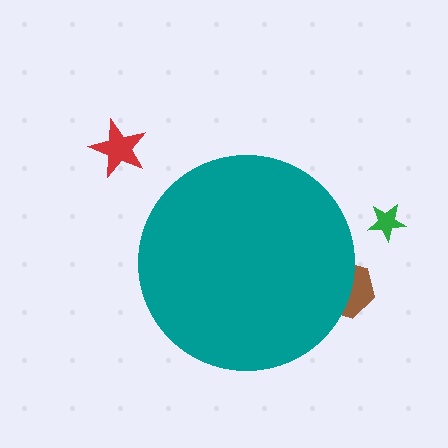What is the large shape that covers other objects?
A teal circle.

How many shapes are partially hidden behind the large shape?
1 shape is partially hidden.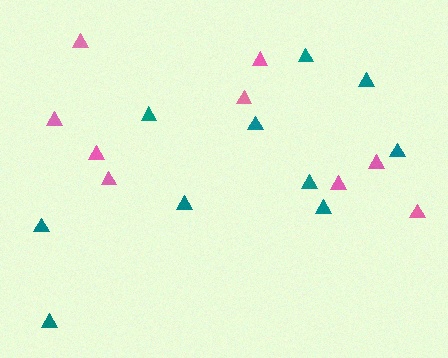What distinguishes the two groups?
There are 2 groups: one group of pink triangles (9) and one group of teal triangles (10).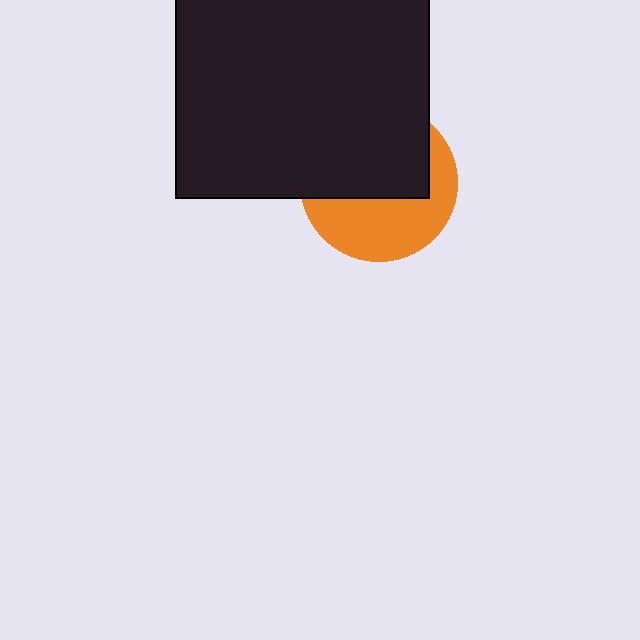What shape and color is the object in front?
The object in front is a black rectangle.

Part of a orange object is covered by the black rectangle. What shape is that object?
It is a circle.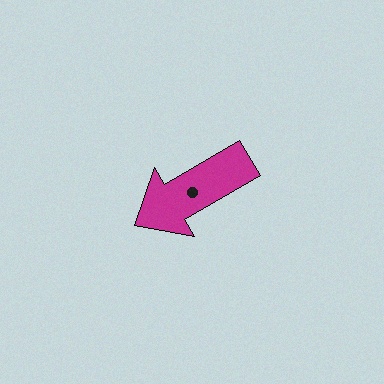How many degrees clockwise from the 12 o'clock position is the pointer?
Approximately 240 degrees.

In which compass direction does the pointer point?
Southwest.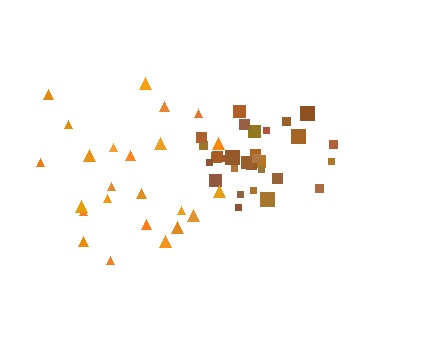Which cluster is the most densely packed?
Brown.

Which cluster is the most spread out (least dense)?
Orange.